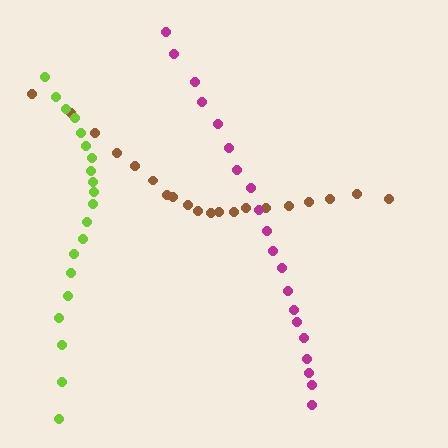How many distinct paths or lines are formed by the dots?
There are 3 distinct paths.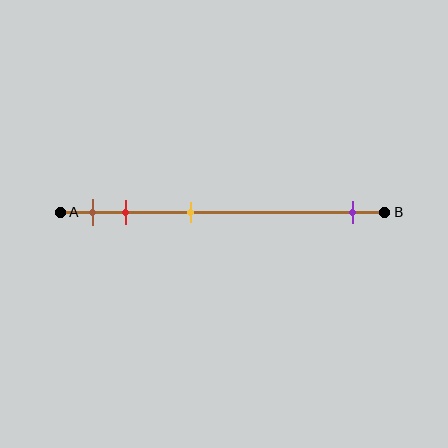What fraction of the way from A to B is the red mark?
The red mark is approximately 20% (0.2) of the way from A to B.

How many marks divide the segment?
There are 4 marks dividing the segment.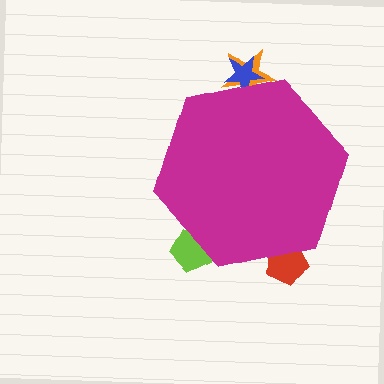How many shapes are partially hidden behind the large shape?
4 shapes are partially hidden.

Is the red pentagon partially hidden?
Yes, the red pentagon is partially hidden behind the magenta hexagon.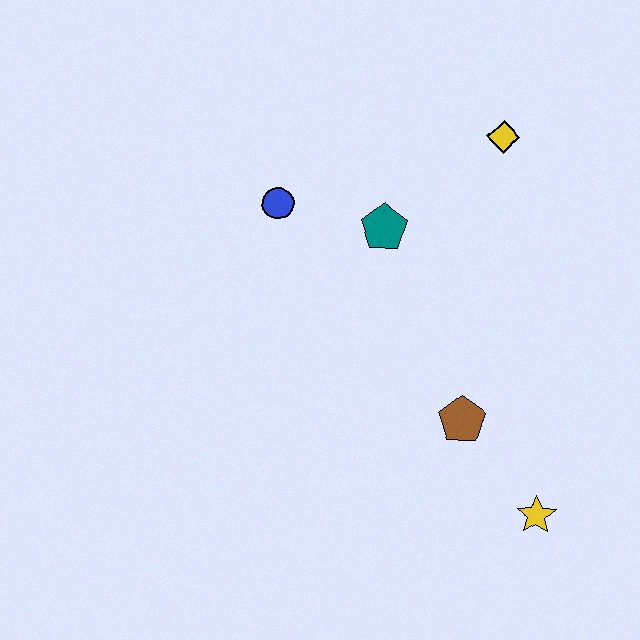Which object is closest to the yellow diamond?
The teal pentagon is closest to the yellow diamond.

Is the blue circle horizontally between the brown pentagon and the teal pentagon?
No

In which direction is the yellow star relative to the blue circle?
The yellow star is below the blue circle.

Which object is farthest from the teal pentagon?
The yellow star is farthest from the teal pentagon.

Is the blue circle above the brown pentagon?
Yes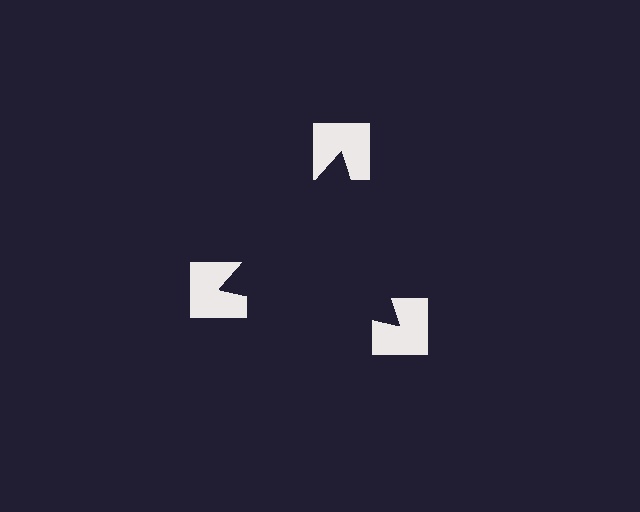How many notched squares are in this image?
There are 3 — one at each vertex of the illusory triangle.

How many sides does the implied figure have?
3 sides.